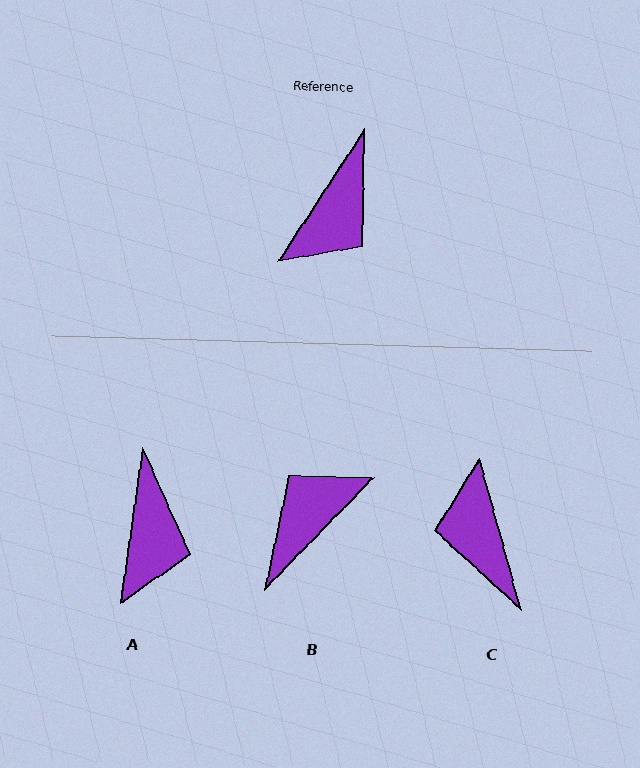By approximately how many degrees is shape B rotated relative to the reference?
Approximately 169 degrees counter-clockwise.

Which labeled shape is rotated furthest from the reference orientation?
B, about 169 degrees away.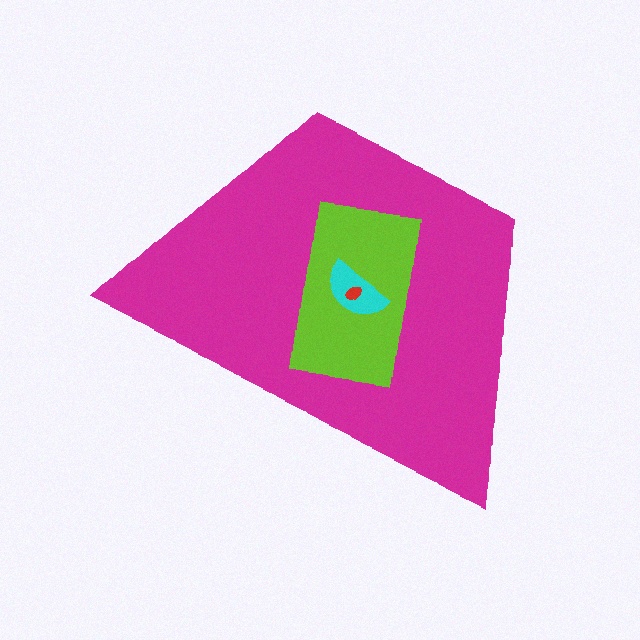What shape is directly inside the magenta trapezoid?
The lime rectangle.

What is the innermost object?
The red ellipse.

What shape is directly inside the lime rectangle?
The cyan semicircle.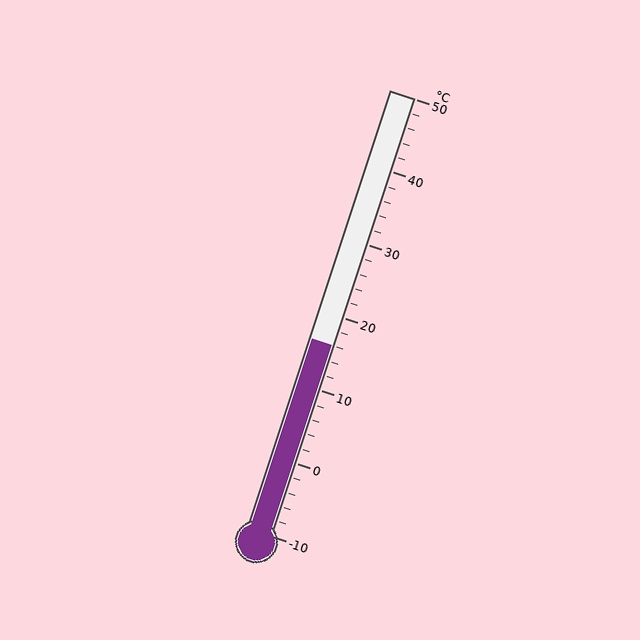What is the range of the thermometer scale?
The thermometer scale ranges from -10°C to 50°C.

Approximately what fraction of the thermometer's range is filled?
The thermometer is filled to approximately 45% of its range.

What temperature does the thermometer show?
The thermometer shows approximately 16°C.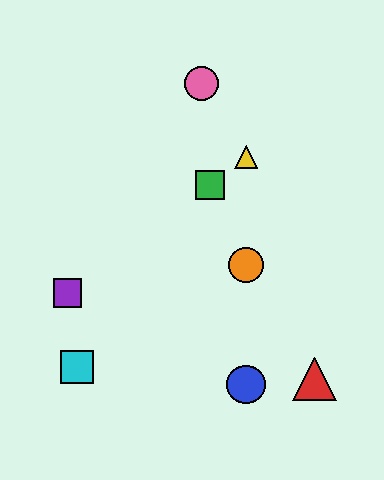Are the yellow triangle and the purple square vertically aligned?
No, the yellow triangle is at x≈246 and the purple square is at x≈68.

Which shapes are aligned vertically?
The blue circle, the yellow triangle, the orange circle are aligned vertically.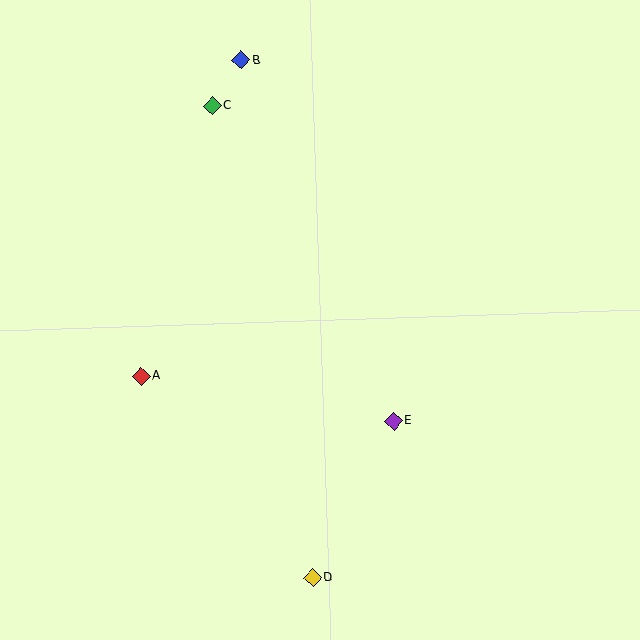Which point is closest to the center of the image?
Point E at (394, 421) is closest to the center.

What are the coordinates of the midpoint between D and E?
The midpoint between D and E is at (353, 499).